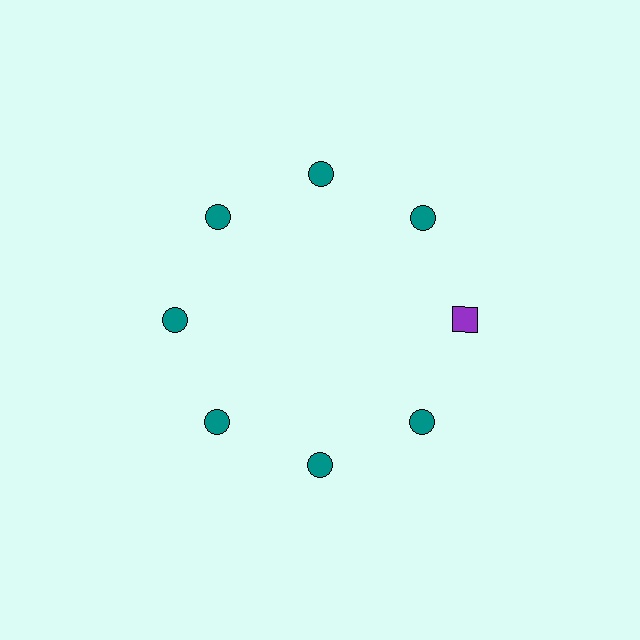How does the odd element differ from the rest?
It differs in both color (purple instead of teal) and shape (square instead of circle).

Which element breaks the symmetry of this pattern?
The purple square at roughly the 3 o'clock position breaks the symmetry. All other shapes are teal circles.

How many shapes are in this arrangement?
There are 8 shapes arranged in a ring pattern.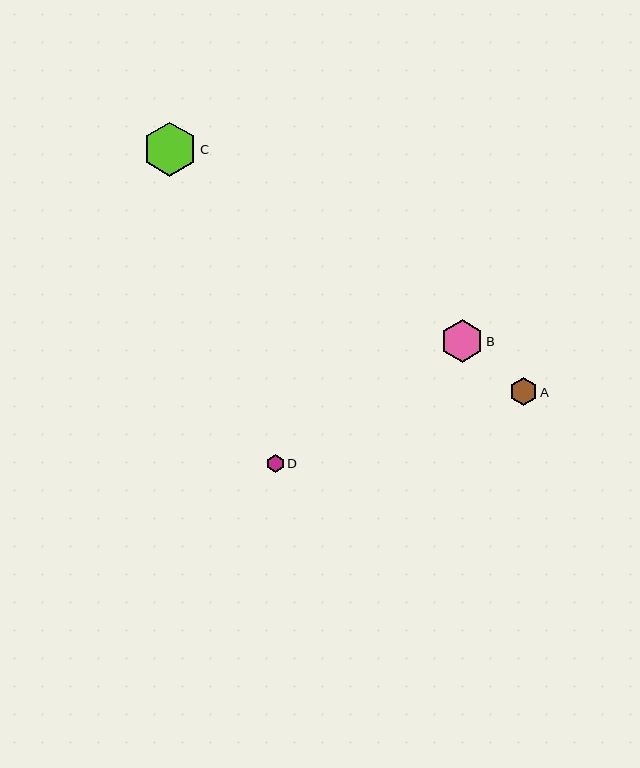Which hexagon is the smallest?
Hexagon D is the smallest with a size of approximately 18 pixels.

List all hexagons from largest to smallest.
From largest to smallest: C, B, A, D.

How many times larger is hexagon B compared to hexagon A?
Hexagon B is approximately 1.5 times the size of hexagon A.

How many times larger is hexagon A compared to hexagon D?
Hexagon A is approximately 1.6 times the size of hexagon D.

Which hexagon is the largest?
Hexagon C is the largest with a size of approximately 54 pixels.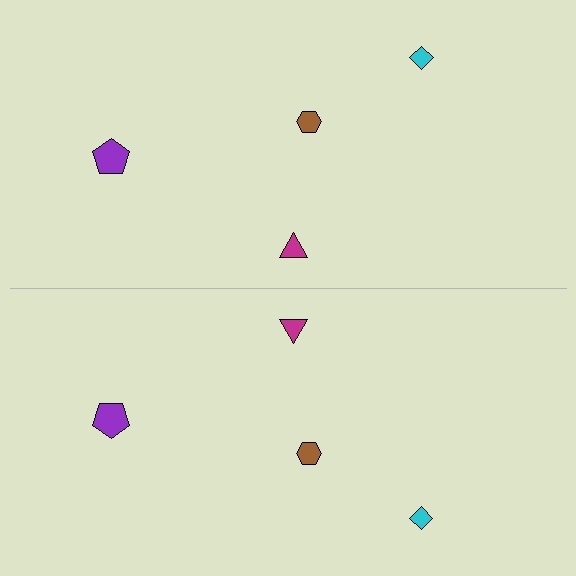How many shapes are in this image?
There are 8 shapes in this image.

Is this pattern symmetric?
Yes, this pattern has bilateral (reflection) symmetry.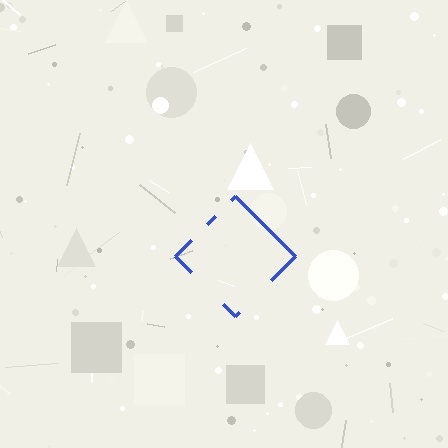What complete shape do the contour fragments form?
The contour fragments form a diamond.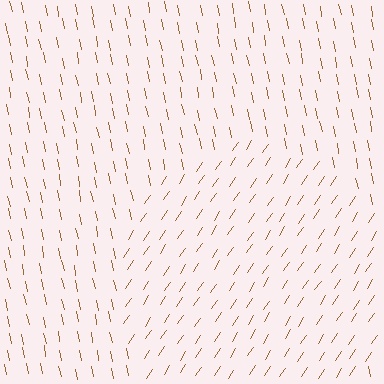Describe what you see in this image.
The image is filled with small brown line segments. A circle region in the image has lines oriented differently from the surrounding lines, creating a visible texture boundary.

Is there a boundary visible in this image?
Yes, there is a texture boundary formed by a change in line orientation.